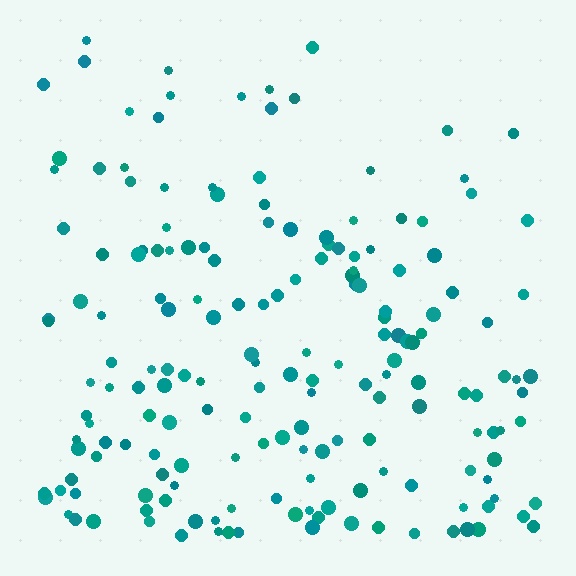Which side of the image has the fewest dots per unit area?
The top.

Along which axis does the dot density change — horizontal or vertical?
Vertical.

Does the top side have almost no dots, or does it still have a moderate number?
Still a moderate number, just noticeably fewer than the bottom.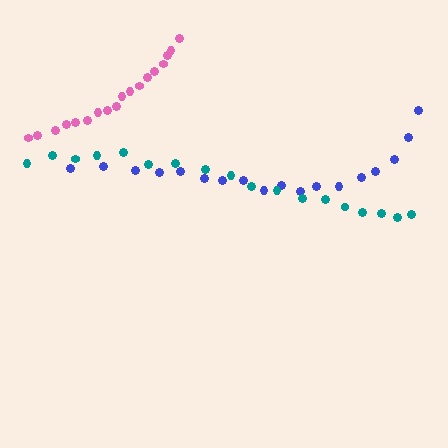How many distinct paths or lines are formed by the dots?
There are 3 distinct paths.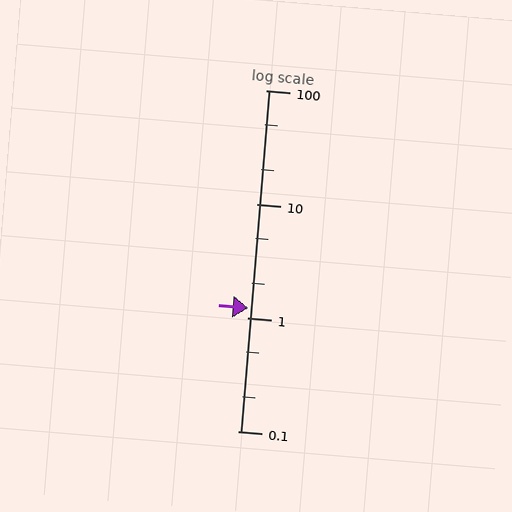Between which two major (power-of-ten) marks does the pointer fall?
The pointer is between 1 and 10.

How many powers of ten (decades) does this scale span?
The scale spans 3 decades, from 0.1 to 100.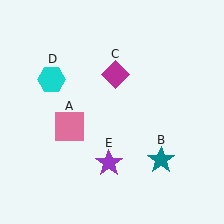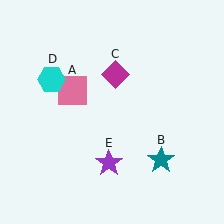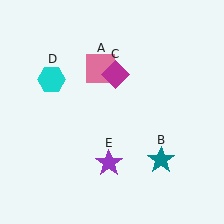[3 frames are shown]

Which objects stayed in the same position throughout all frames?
Teal star (object B) and magenta diamond (object C) and cyan hexagon (object D) and purple star (object E) remained stationary.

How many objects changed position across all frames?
1 object changed position: pink square (object A).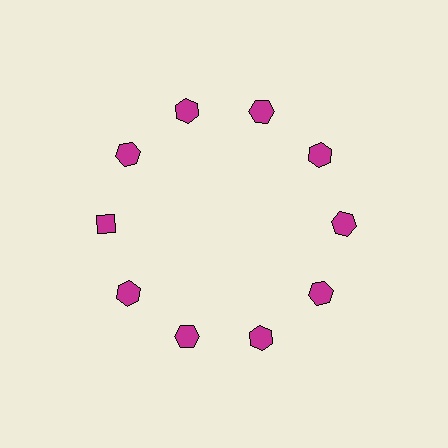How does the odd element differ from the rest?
It has a different shape: diamond instead of hexagon.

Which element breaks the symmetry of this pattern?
The magenta diamond at roughly the 9 o'clock position breaks the symmetry. All other shapes are magenta hexagons.